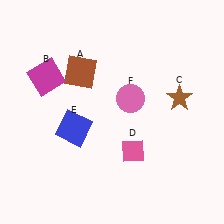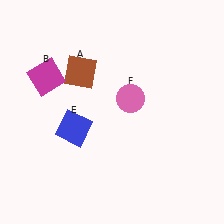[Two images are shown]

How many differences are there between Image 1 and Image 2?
There are 2 differences between the two images.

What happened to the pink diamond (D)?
The pink diamond (D) was removed in Image 2. It was in the bottom-right area of Image 1.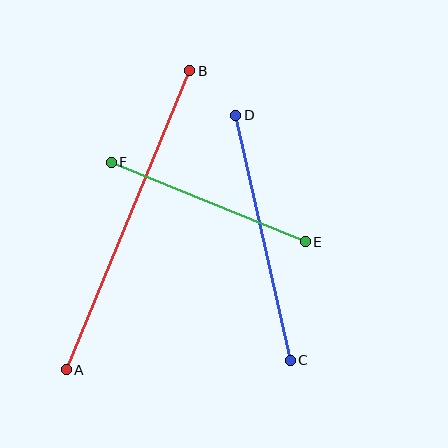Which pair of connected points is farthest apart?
Points A and B are farthest apart.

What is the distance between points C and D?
The distance is approximately 251 pixels.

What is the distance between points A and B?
The distance is approximately 324 pixels.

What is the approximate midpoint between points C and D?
The midpoint is at approximately (263, 238) pixels.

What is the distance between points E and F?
The distance is approximately 209 pixels.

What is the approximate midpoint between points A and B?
The midpoint is at approximately (128, 220) pixels.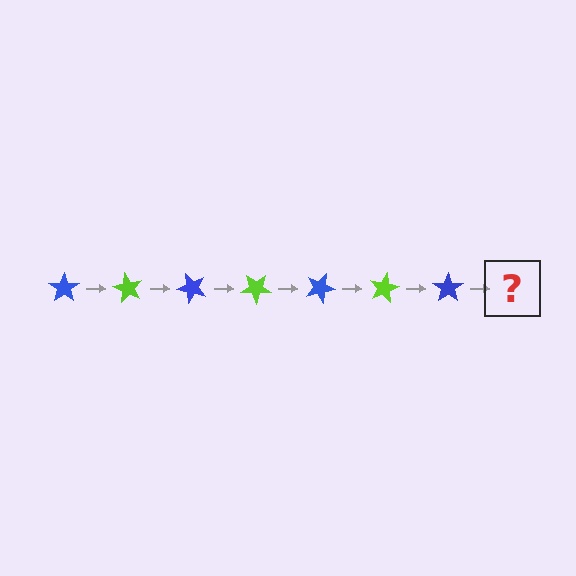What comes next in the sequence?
The next element should be a lime star, rotated 420 degrees from the start.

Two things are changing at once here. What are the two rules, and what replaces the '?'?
The two rules are that it rotates 60 degrees each step and the color cycles through blue and lime. The '?' should be a lime star, rotated 420 degrees from the start.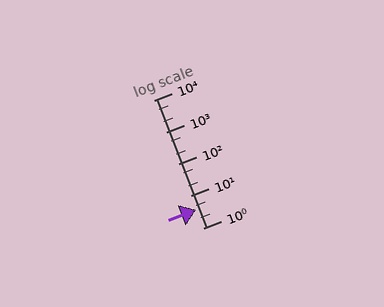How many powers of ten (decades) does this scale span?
The scale spans 4 decades, from 1 to 10000.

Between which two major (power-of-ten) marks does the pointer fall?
The pointer is between 1 and 10.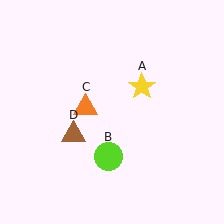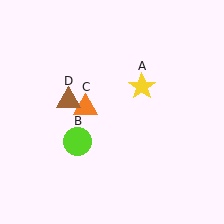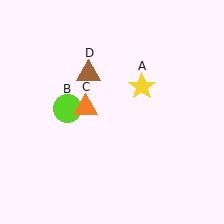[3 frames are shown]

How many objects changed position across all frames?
2 objects changed position: lime circle (object B), brown triangle (object D).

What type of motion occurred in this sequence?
The lime circle (object B), brown triangle (object D) rotated clockwise around the center of the scene.